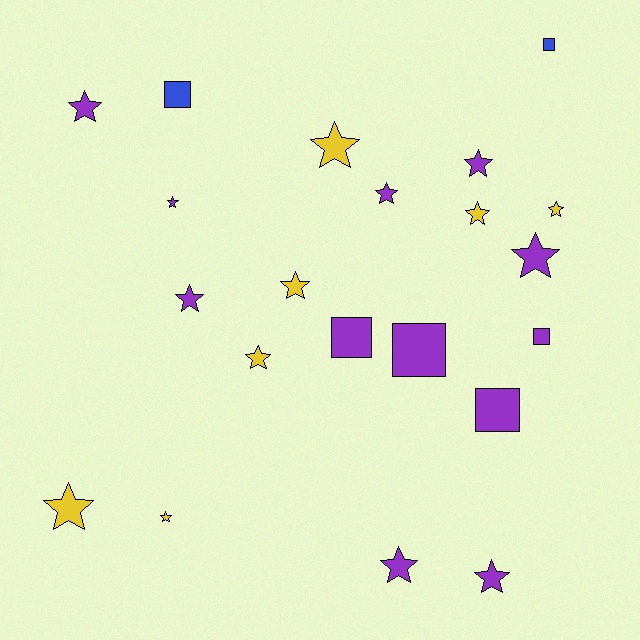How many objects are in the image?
There are 21 objects.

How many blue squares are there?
There are 2 blue squares.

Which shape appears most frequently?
Star, with 15 objects.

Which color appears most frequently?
Purple, with 12 objects.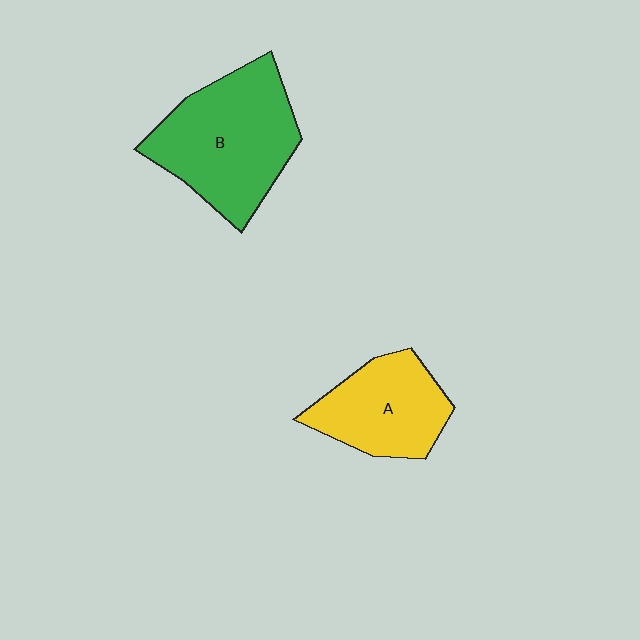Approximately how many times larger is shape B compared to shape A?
Approximately 1.5 times.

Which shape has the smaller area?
Shape A (yellow).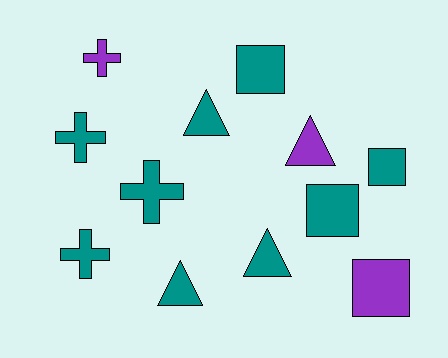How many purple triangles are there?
There is 1 purple triangle.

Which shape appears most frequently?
Triangle, with 4 objects.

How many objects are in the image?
There are 12 objects.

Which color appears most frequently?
Teal, with 9 objects.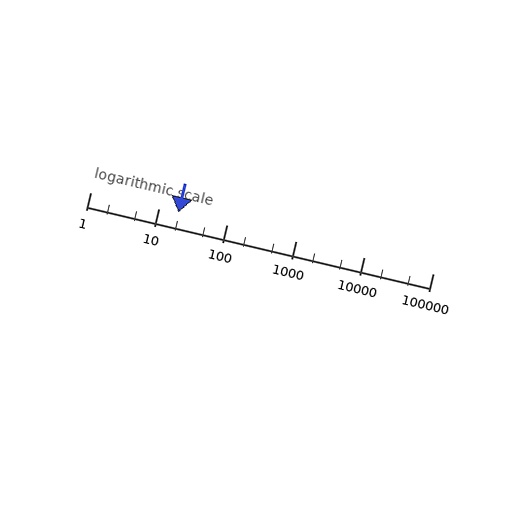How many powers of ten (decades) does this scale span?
The scale spans 5 decades, from 1 to 100000.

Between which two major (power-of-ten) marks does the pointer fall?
The pointer is between 10 and 100.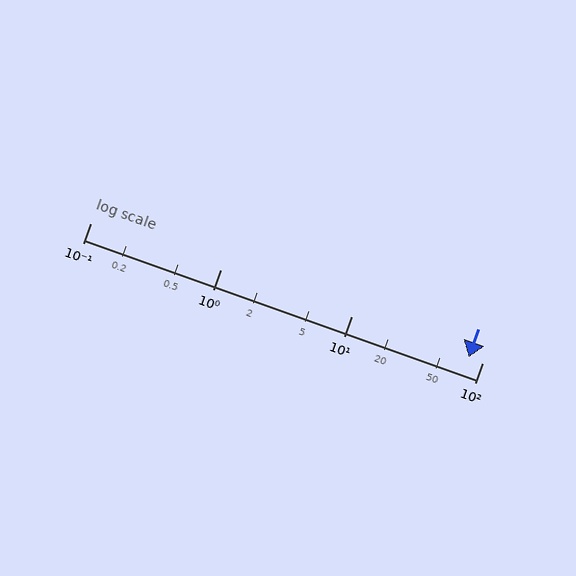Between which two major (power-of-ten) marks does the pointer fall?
The pointer is between 10 and 100.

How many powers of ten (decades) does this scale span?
The scale spans 3 decades, from 0.1 to 100.